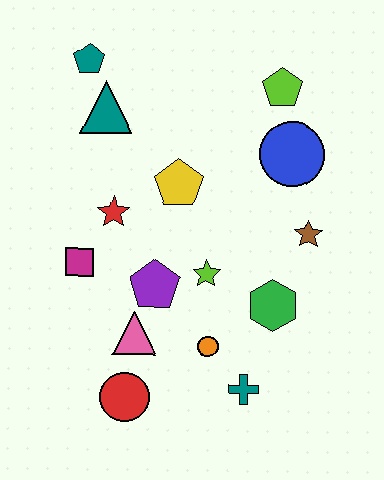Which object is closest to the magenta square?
The red star is closest to the magenta square.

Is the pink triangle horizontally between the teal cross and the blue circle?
No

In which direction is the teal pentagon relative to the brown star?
The teal pentagon is to the left of the brown star.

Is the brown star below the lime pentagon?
Yes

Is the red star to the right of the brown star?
No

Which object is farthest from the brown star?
The teal pentagon is farthest from the brown star.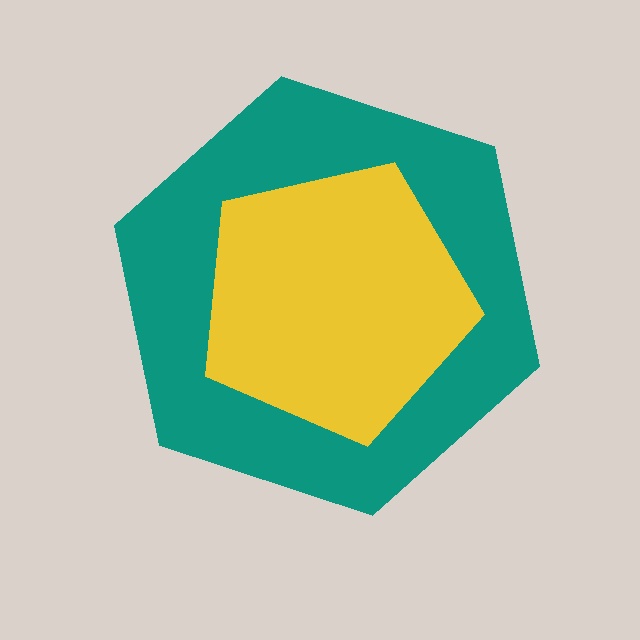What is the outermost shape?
The teal hexagon.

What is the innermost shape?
The yellow pentagon.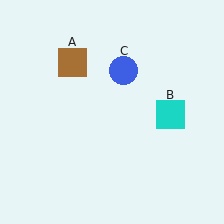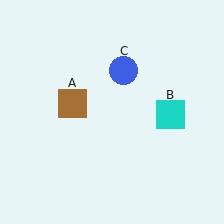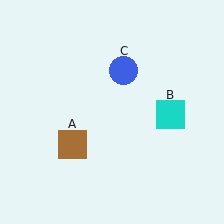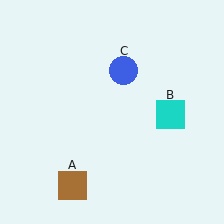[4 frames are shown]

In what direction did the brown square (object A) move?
The brown square (object A) moved down.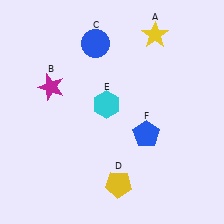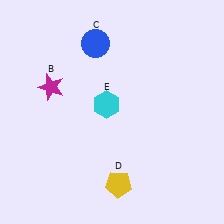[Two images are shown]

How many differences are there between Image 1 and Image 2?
There are 2 differences between the two images.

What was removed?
The blue pentagon (F), the yellow star (A) were removed in Image 2.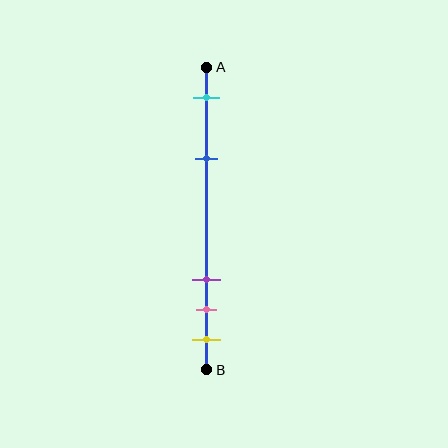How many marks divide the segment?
There are 5 marks dividing the segment.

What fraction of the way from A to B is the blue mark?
The blue mark is approximately 30% (0.3) of the way from A to B.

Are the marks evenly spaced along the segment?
No, the marks are not evenly spaced.